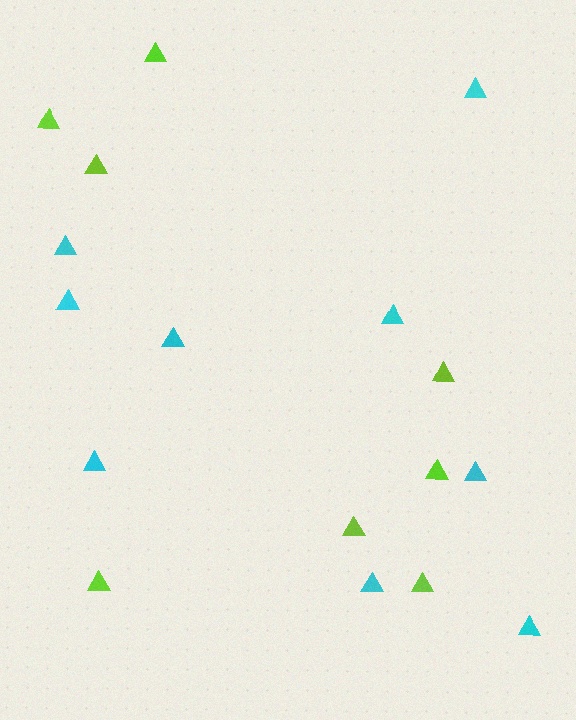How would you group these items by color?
There are 2 groups: one group of cyan triangles (9) and one group of lime triangles (8).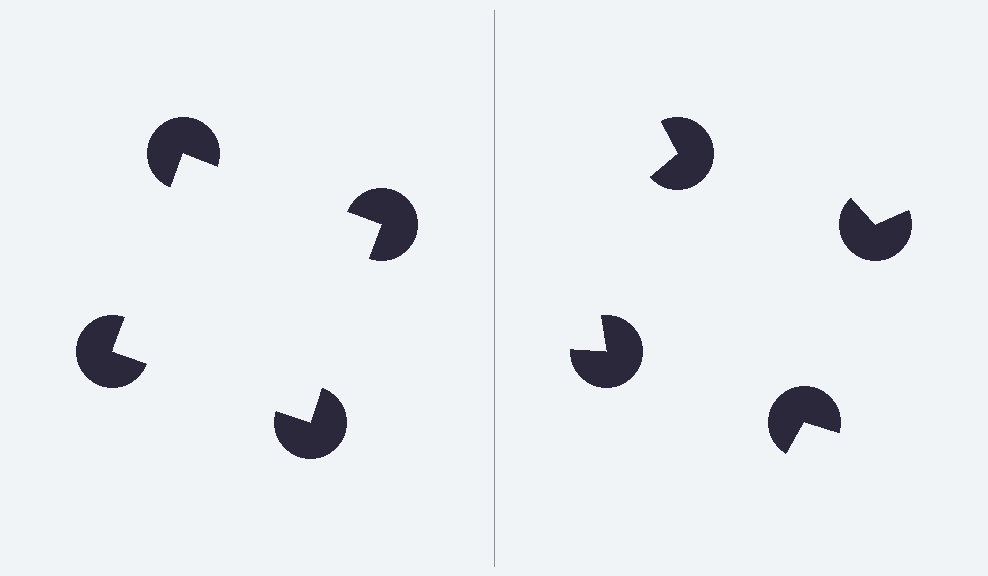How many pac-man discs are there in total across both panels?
8 — 4 on each side.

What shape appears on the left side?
An illusory square.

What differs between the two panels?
The pac-man discs are positioned identically on both sides; only the wedge orientations differ. On the left they align to a square; on the right they are misaligned.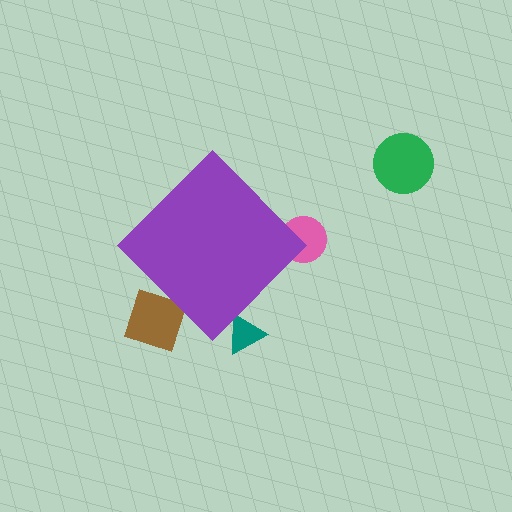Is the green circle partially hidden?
No, the green circle is fully visible.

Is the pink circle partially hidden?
Yes, the pink circle is partially hidden behind the purple diamond.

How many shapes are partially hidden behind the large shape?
3 shapes are partially hidden.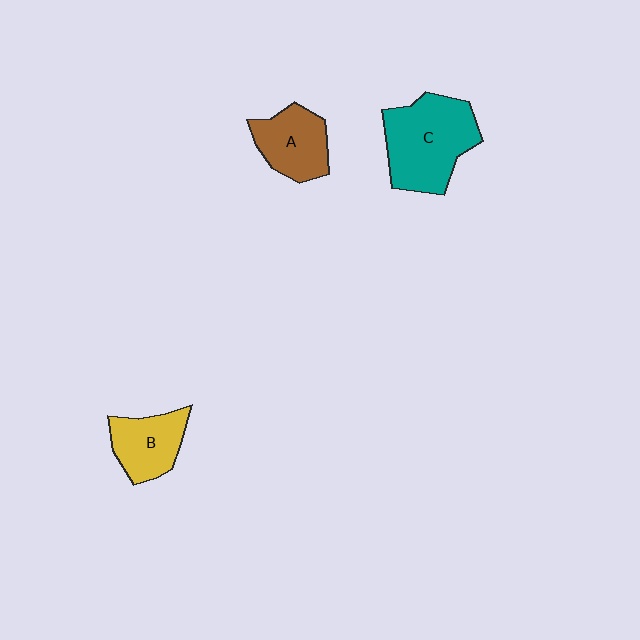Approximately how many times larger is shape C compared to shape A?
Approximately 1.6 times.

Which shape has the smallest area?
Shape B (yellow).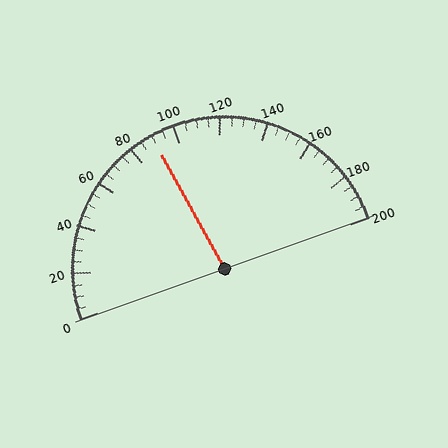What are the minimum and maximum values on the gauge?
The gauge ranges from 0 to 200.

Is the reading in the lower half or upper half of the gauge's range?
The reading is in the lower half of the range (0 to 200).